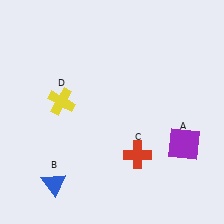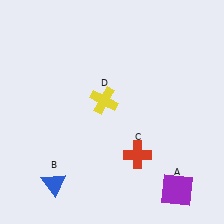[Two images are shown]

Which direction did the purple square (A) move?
The purple square (A) moved down.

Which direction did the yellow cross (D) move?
The yellow cross (D) moved right.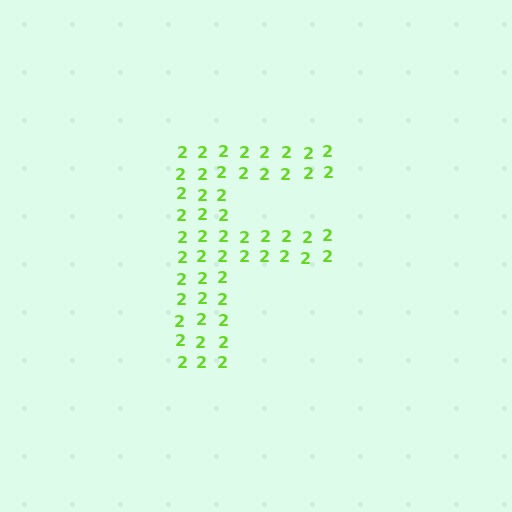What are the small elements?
The small elements are digit 2's.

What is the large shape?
The large shape is the letter F.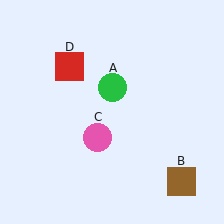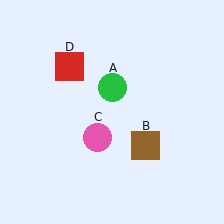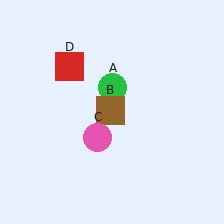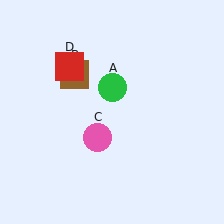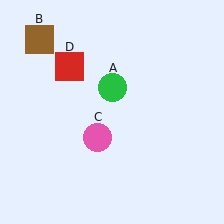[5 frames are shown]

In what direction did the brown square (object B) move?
The brown square (object B) moved up and to the left.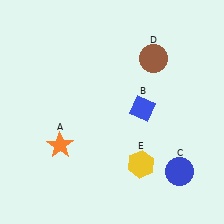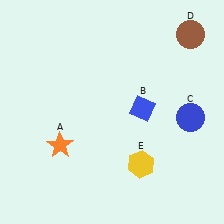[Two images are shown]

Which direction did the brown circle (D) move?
The brown circle (D) moved right.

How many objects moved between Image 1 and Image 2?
2 objects moved between the two images.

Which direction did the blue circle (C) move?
The blue circle (C) moved up.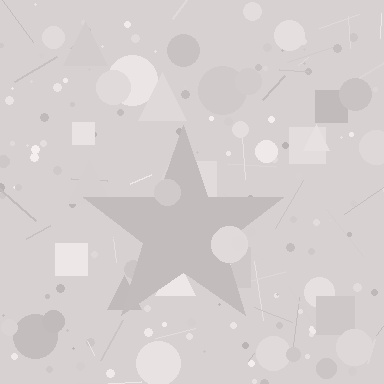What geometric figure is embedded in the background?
A star is embedded in the background.